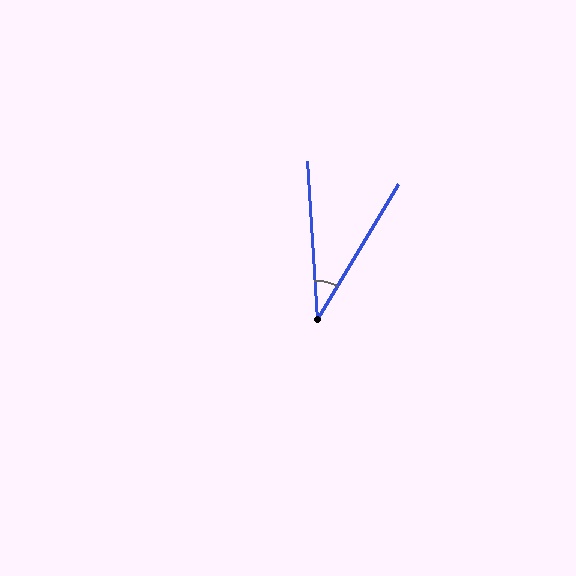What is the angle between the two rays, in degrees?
Approximately 35 degrees.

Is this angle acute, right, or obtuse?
It is acute.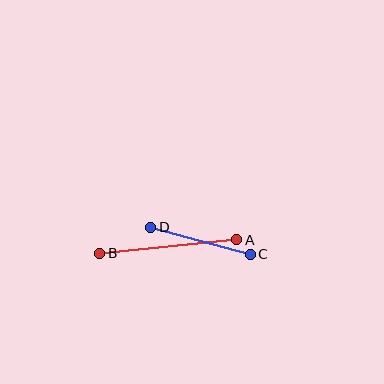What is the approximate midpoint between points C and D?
The midpoint is at approximately (201, 241) pixels.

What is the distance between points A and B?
The distance is approximately 138 pixels.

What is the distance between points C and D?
The distance is approximately 103 pixels.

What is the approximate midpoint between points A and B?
The midpoint is at approximately (168, 246) pixels.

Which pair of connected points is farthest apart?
Points A and B are farthest apart.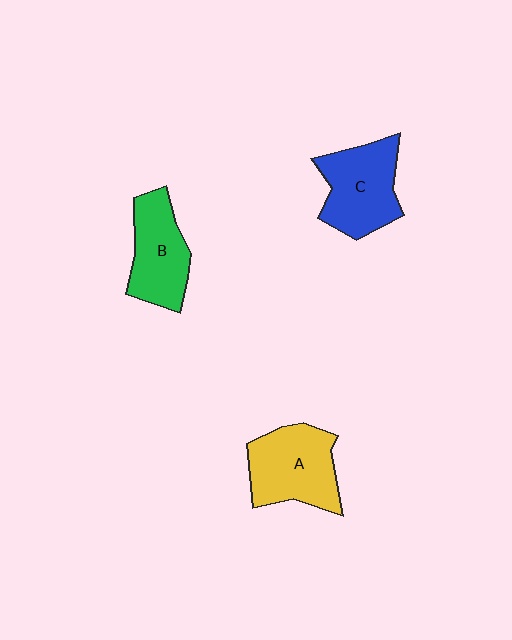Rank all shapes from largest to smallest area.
From largest to smallest: A (yellow), C (blue), B (green).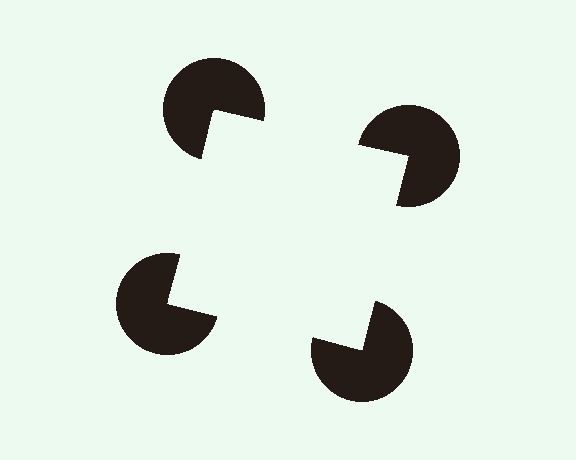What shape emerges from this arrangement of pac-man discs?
An illusory square — its edges are inferred from the aligned wedge cuts in the pac-man discs, not physically drawn.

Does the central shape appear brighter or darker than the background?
It typically appears slightly brighter than the background, even though no actual brightness change is drawn.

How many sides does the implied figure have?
4 sides.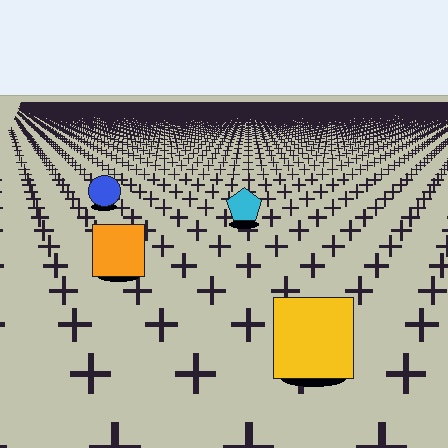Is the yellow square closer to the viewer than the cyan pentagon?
Yes. The yellow square is closer — you can tell from the texture gradient: the ground texture is coarser near it.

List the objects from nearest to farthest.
From nearest to farthest: the yellow square, the orange square, the cyan pentagon, the blue circle.